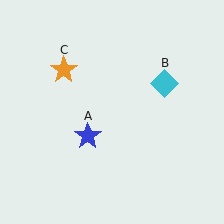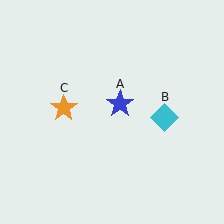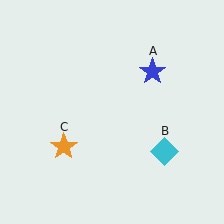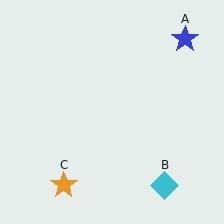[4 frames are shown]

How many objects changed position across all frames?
3 objects changed position: blue star (object A), cyan diamond (object B), orange star (object C).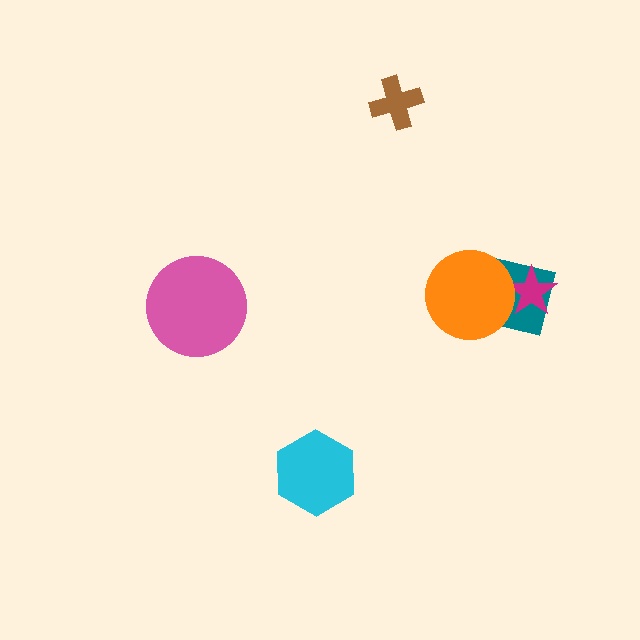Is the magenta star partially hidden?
Yes, it is partially covered by another shape.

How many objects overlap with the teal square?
2 objects overlap with the teal square.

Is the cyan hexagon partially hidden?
No, no other shape covers it.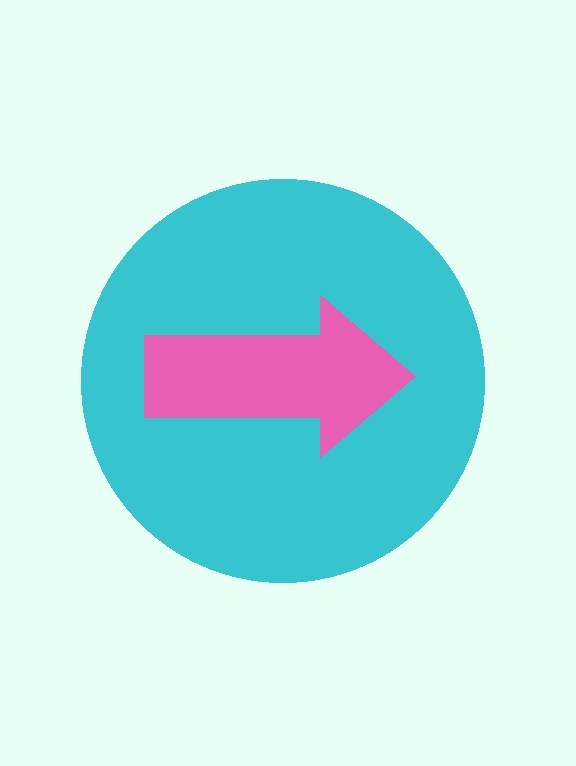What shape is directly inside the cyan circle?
The pink arrow.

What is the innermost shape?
The pink arrow.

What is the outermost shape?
The cyan circle.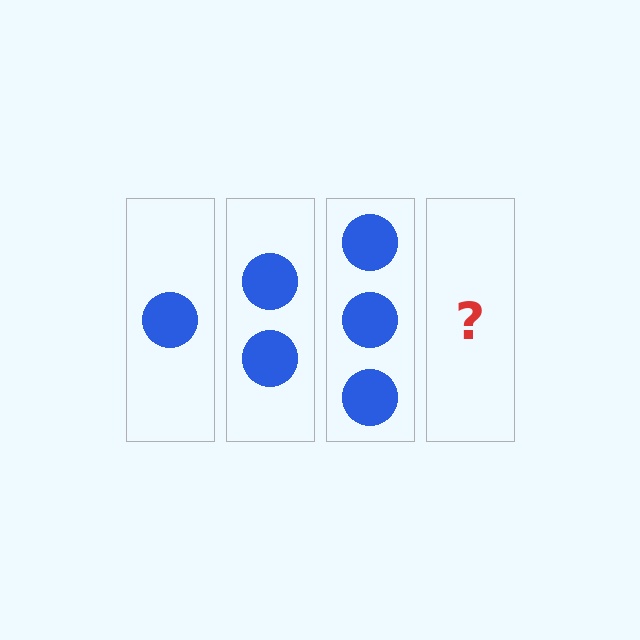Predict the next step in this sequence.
The next step is 4 circles.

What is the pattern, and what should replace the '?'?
The pattern is that each step adds one more circle. The '?' should be 4 circles.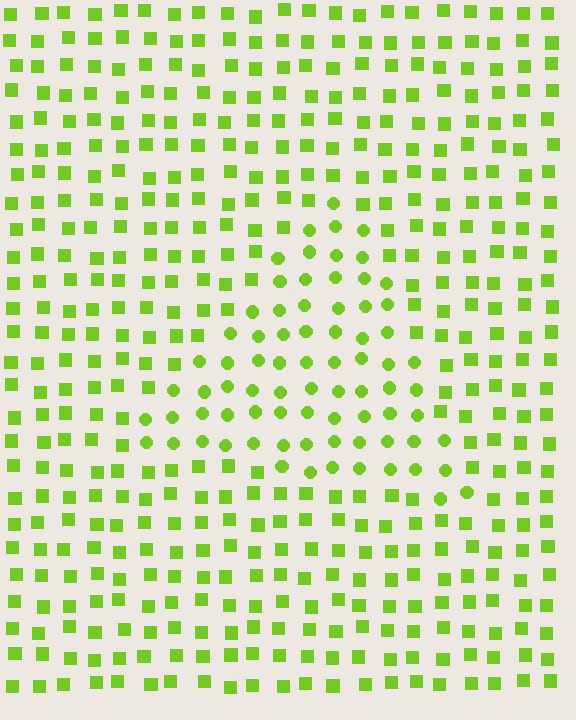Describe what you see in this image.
The image is filled with small lime elements arranged in a uniform grid. A triangle-shaped region contains circles, while the surrounding area contains squares. The boundary is defined purely by the change in element shape.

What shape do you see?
I see a triangle.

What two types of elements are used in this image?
The image uses circles inside the triangle region and squares outside it.